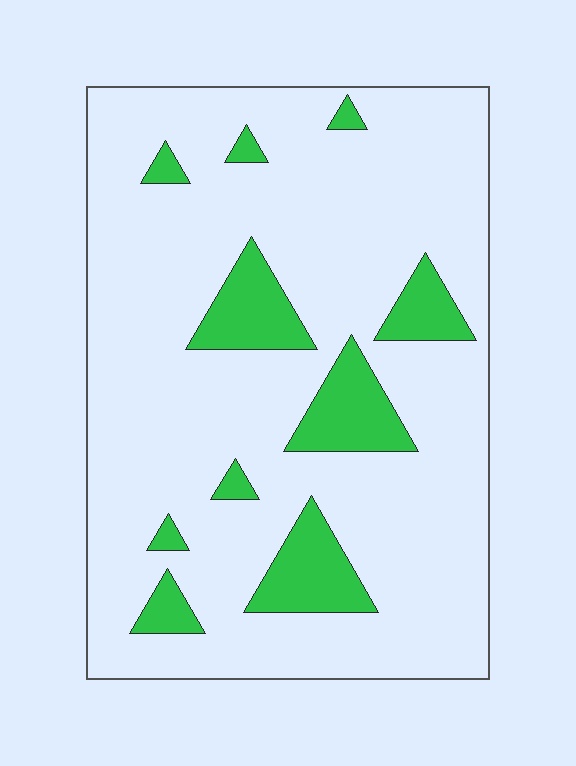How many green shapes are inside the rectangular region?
10.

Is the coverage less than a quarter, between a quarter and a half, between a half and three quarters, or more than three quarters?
Less than a quarter.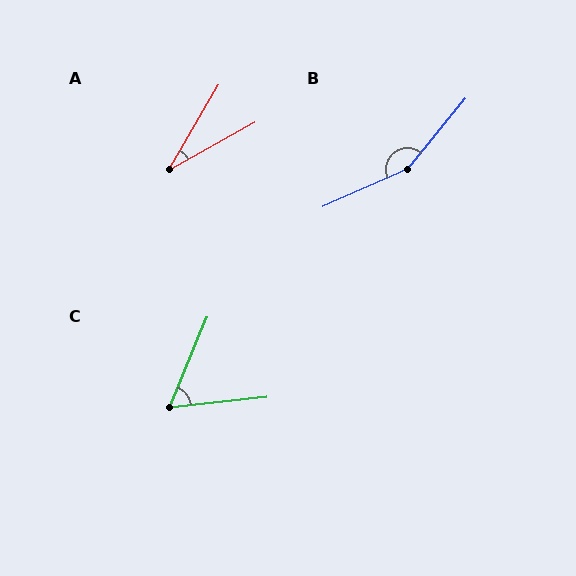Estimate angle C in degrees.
Approximately 61 degrees.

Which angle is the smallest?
A, at approximately 30 degrees.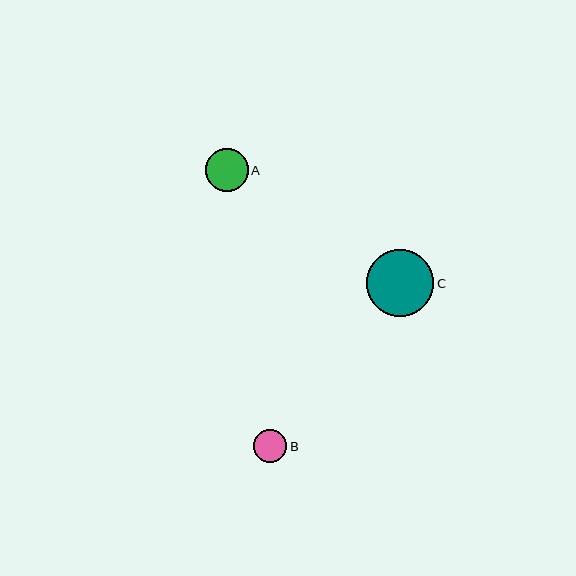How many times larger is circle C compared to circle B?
Circle C is approximately 2.0 times the size of circle B.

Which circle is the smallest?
Circle B is the smallest with a size of approximately 33 pixels.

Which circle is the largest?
Circle C is the largest with a size of approximately 67 pixels.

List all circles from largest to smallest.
From largest to smallest: C, A, B.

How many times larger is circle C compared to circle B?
Circle C is approximately 2.0 times the size of circle B.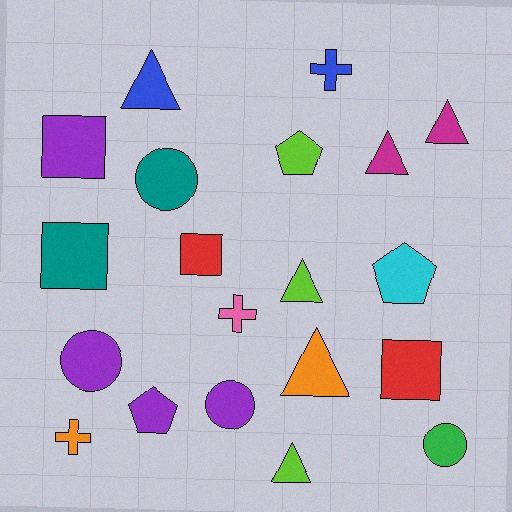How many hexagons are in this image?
There are no hexagons.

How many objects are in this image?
There are 20 objects.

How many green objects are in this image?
There is 1 green object.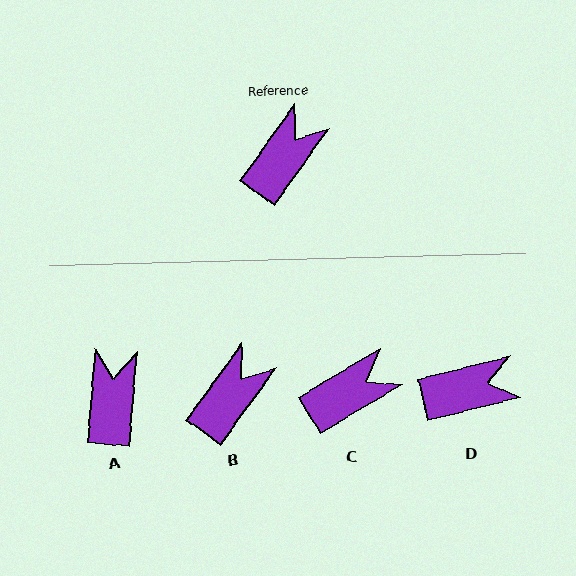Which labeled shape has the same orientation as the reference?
B.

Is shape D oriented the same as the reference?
No, it is off by about 40 degrees.